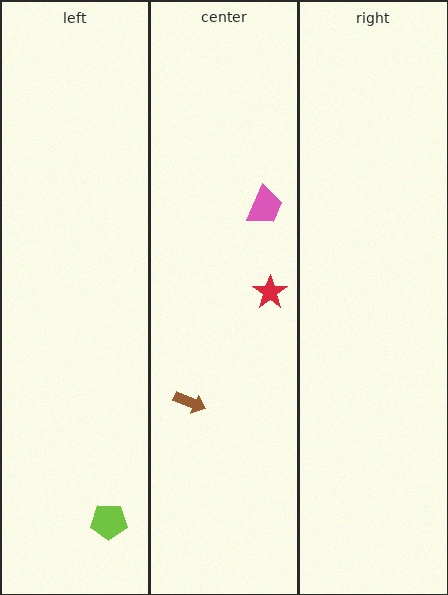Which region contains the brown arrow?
The center region.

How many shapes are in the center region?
3.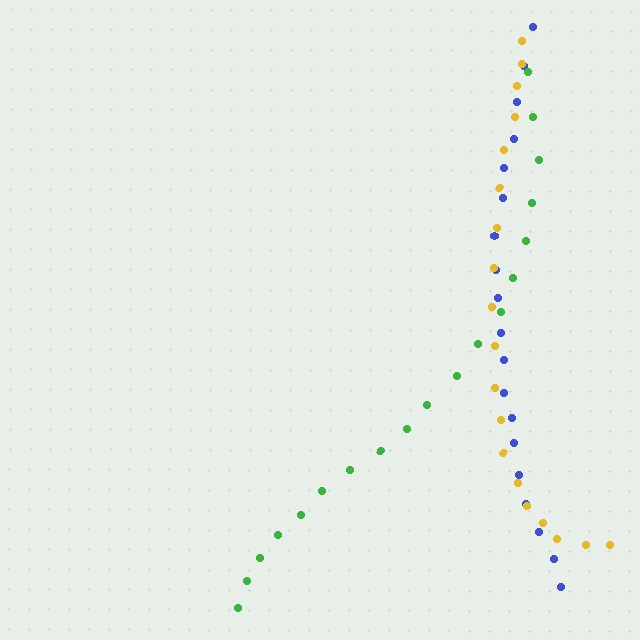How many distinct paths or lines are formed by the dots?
There are 3 distinct paths.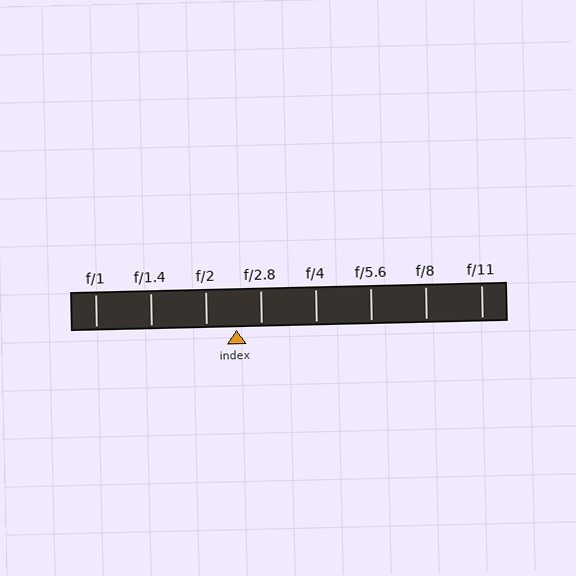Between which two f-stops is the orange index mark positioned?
The index mark is between f/2 and f/2.8.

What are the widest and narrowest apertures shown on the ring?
The widest aperture shown is f/1 and the narrowest is f/11.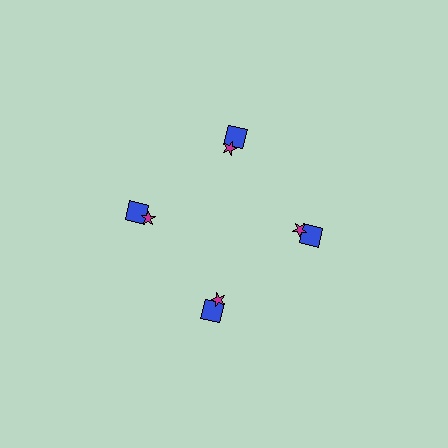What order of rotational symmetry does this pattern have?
This pattern has 4-fold rotational symmetry.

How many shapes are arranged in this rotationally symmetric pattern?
There are 8 shapes, arranged in 4 groups of 2.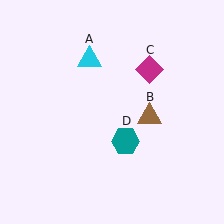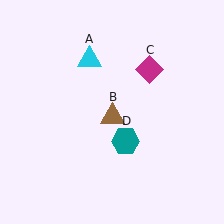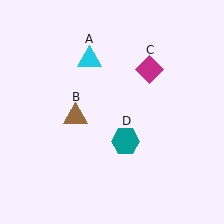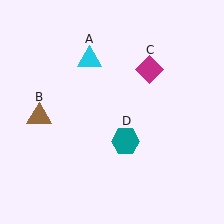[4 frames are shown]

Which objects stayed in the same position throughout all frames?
Cyan triangle (object A) and magenta diamond (object C) and teal hexagon (object D) remained stationary.